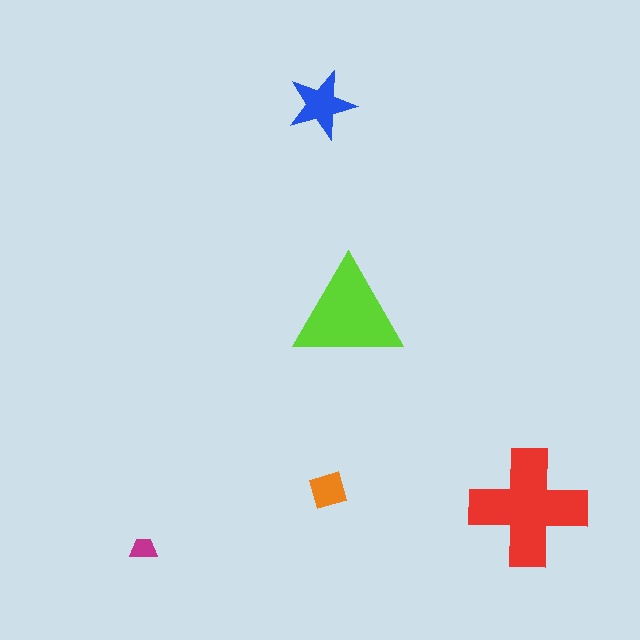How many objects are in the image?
There are 5 objects in the image.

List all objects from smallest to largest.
The magenta trapezoid, the orange square, the blue star, the lime triangle, the red cross.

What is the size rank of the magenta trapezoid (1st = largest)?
5th.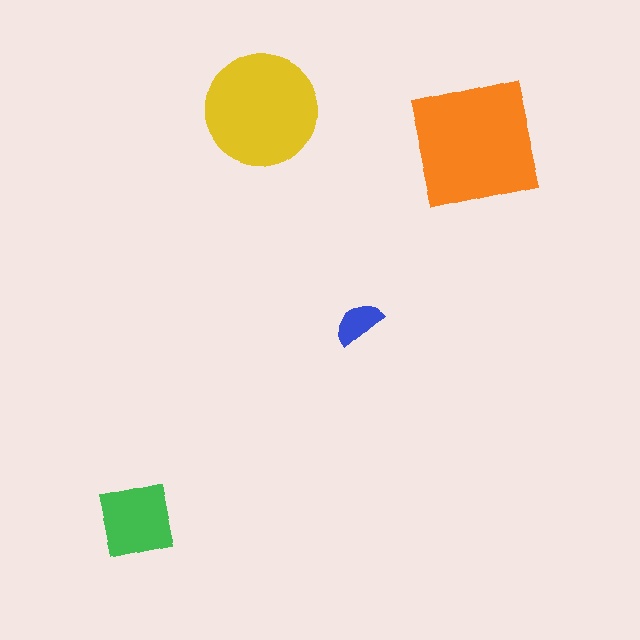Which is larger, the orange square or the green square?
The orange square.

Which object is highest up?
The yellow circle is topmost.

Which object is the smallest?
The blue semicircle.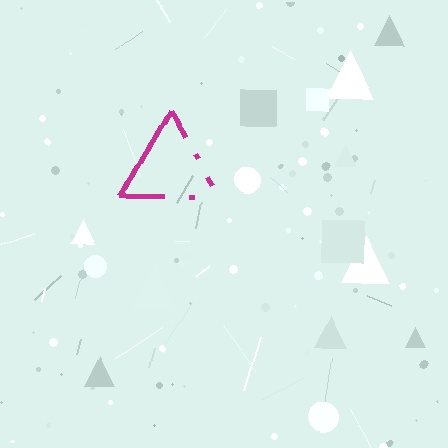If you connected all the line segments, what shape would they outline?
They would outline a triangle.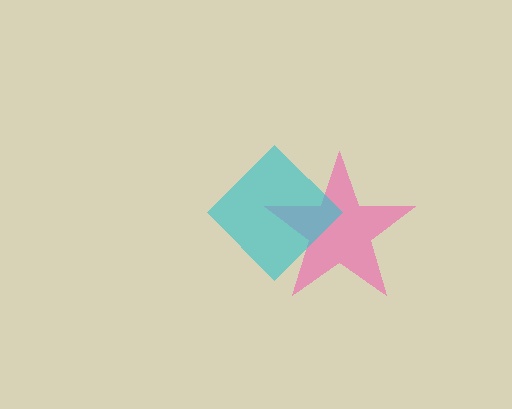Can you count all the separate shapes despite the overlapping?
Yes, there are 2 separate shapes.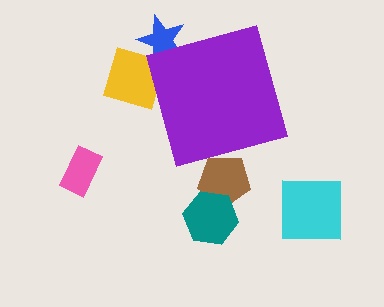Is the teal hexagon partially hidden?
No, the teal hexagon is fully visible.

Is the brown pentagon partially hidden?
Yes, the brown pentagon is partially hidden behind the purple diamond.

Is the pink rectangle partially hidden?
No, the pink rectangle is fully visible.